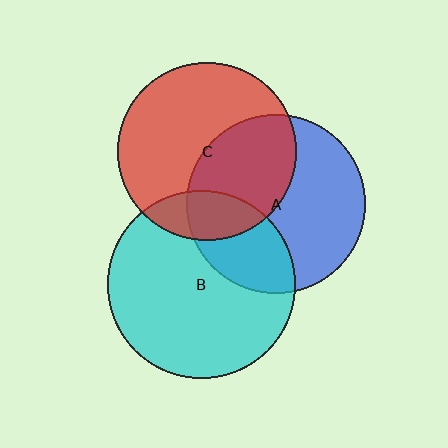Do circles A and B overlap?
Yes.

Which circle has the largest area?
Circle B (cyan).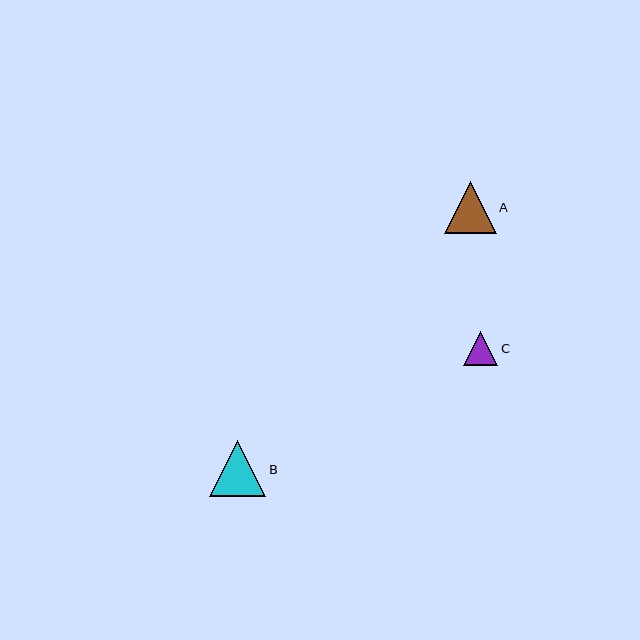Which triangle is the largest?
Triangle B is the largest with a size of approximately 57 pixels.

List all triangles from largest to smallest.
From largest to smallest: B, A, C.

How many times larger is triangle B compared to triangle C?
Triangle B is approximately 1.6 times the size of triangle C.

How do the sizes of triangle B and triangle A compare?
Triangle B and triangle A are approximately the same size.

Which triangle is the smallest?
Triangle C is the smallest with a size of approximately 34 pixels.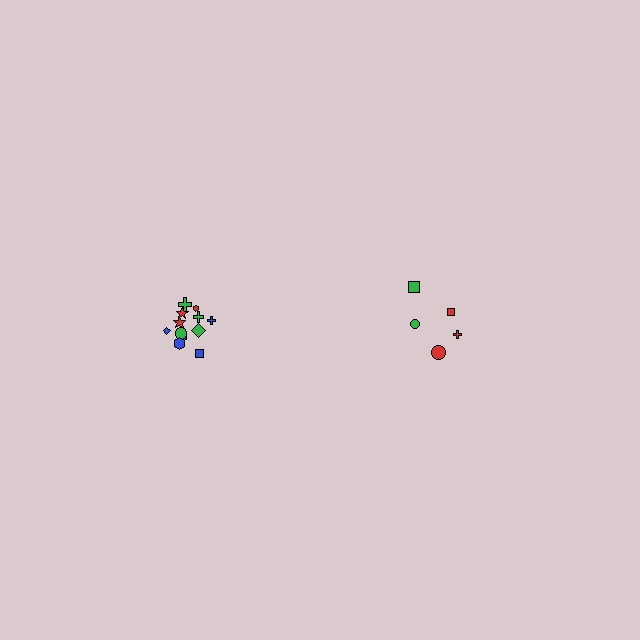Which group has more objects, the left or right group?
The left group.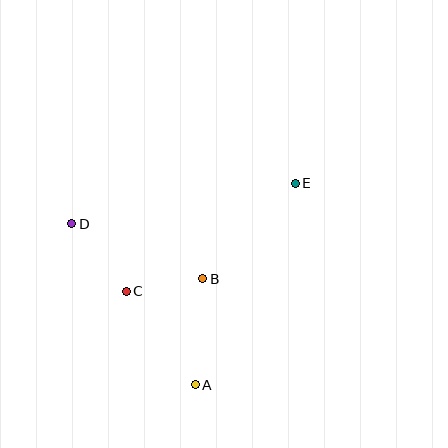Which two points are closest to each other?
Points B and C are closest to each other.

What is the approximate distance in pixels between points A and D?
The distance between A and D is approximately 203 pixels.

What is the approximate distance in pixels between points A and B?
The distance between A and B is approximately 106 pixels.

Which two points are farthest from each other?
Points D and E are farthest from each other.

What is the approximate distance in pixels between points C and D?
The distance between C and D is approximately 87 pixels.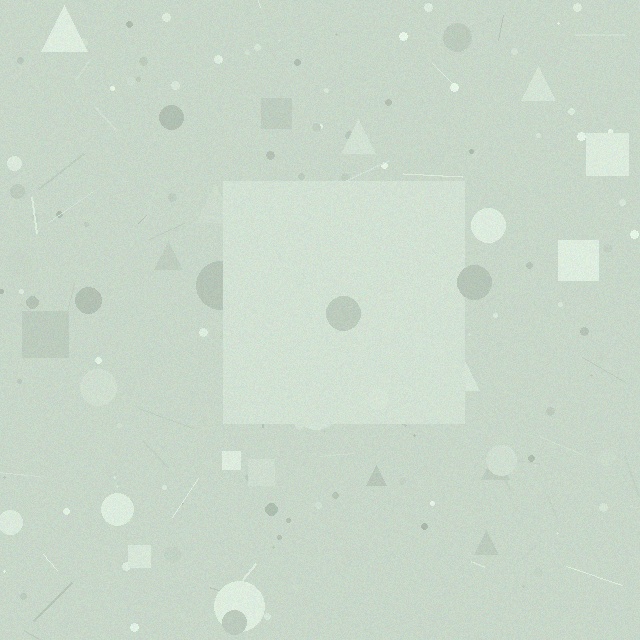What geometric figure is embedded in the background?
A square is embedded in the background.